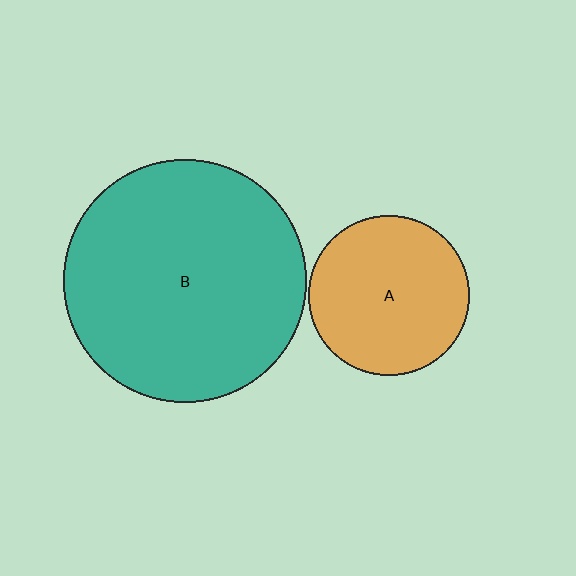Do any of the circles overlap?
No, none of the circles overlap.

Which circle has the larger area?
Circle B (teal).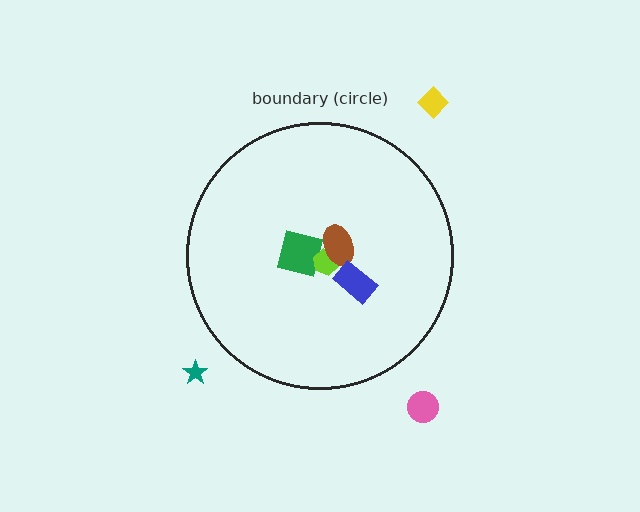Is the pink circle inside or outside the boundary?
Outside.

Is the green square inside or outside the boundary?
Inside.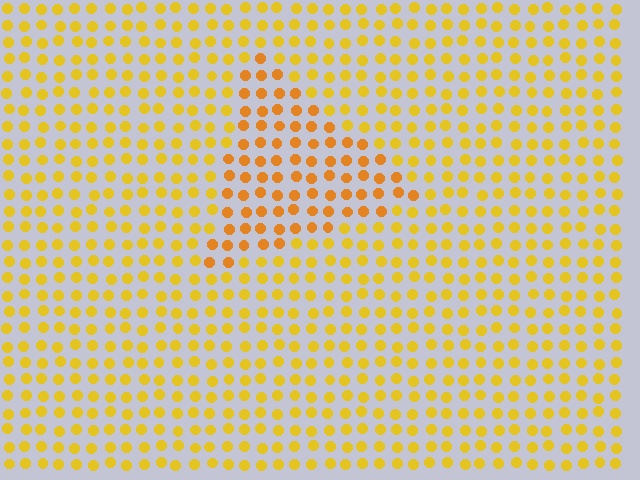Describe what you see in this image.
The image is filled with small yellow elements in a uniform arrangement. A triangle-shaped region is visible where the elements are tinted to a slightly different hue, forming a subtle color boundary.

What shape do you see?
I see a triangle.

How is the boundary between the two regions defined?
The boundary is defined purely by a slight shift in hue (about 20 degrees). Spacing, size, and orientation are identical on both sides.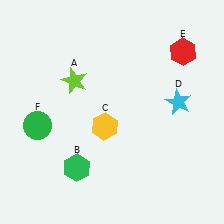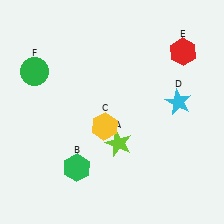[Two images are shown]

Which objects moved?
The objects that moved are: the lime star (A), the green circle (F).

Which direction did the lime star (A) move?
The lime star (A) moved down.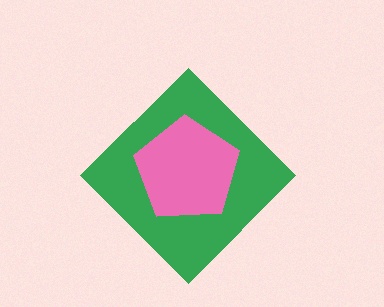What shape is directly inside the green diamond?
The pink pentagon.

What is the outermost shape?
The green diamond.